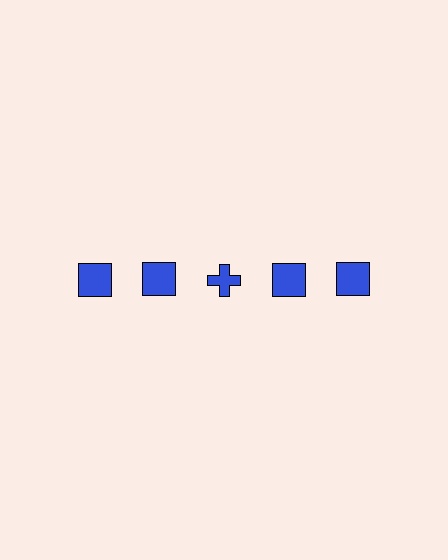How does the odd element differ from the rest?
It has a different shape: cross instead of square.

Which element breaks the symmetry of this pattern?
The blue cross in the top row, center column breaks the symmetry. All other shapes are blue squares.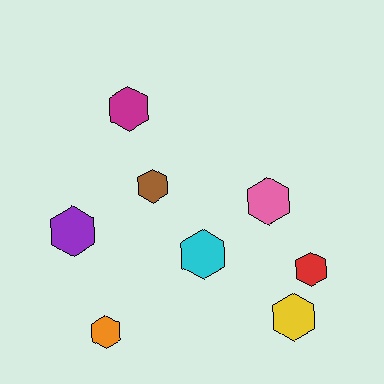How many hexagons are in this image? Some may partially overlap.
There are 8 hexagons.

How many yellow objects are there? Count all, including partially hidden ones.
There is 1 yellow object.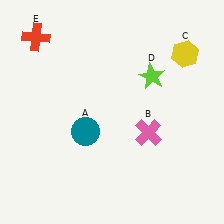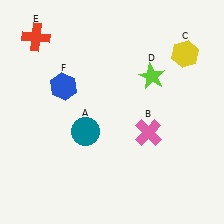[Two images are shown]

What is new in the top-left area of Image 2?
A blue hexagon (F) was added in the top-left area of Image 2.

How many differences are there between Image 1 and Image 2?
There is 1 difference between the two images.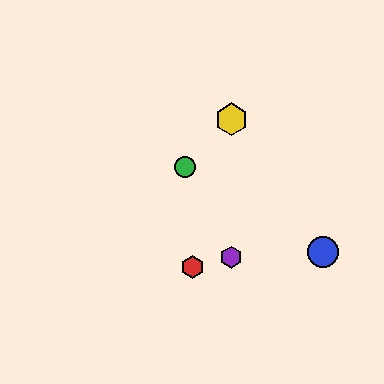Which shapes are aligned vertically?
The yellow hexagon, the purple hexagon are aligned vertically.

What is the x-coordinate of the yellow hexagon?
The yellow hexagon is at x≈231.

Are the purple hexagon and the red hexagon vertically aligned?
No, the purple hexagon is at x≈231 and the red hexagon is at x≈192.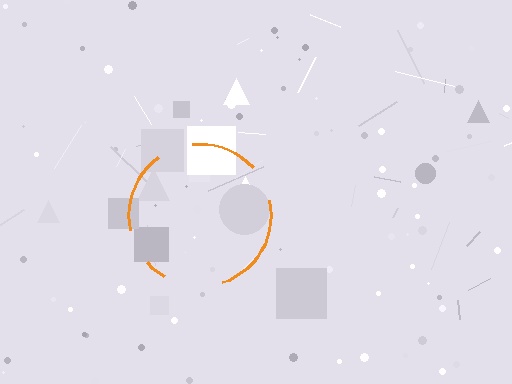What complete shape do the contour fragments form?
The contour fragments form a circle.